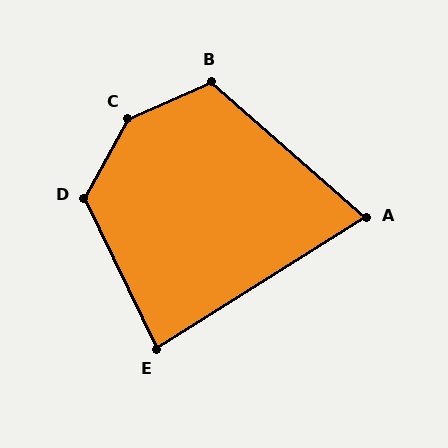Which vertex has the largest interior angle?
C, at approximately 143 degrees.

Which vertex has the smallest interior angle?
A, at approximately 73 degrees.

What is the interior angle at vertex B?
Approximately 115 degrees (obtuse).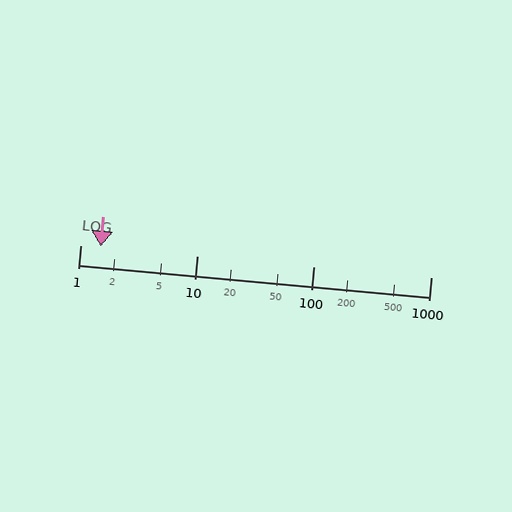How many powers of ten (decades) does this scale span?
The scale spans 3 decades, from 1 to 1000.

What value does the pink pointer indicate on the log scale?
The pointer indicates approximately 1.5.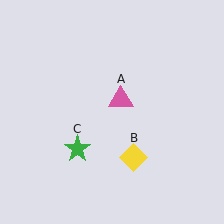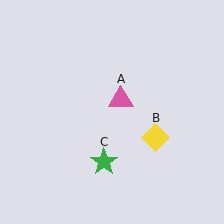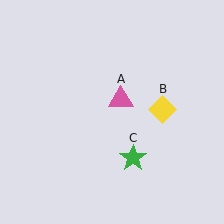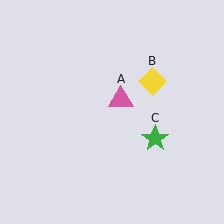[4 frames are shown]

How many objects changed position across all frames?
2 objects changed position: yellow diamond (object B), green star (object C).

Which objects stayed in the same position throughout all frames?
Pink triangle (object A) remained stationary.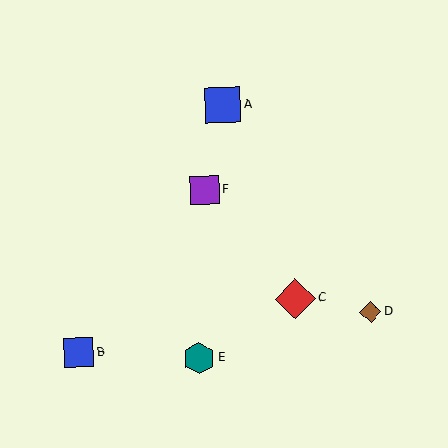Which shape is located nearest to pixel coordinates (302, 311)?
The red diamond (labeled C) at (295, 299) is nearest to that location.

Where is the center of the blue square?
The center of the blue square is at (223, 105).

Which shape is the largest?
The red diamond (labeled C) is the largest.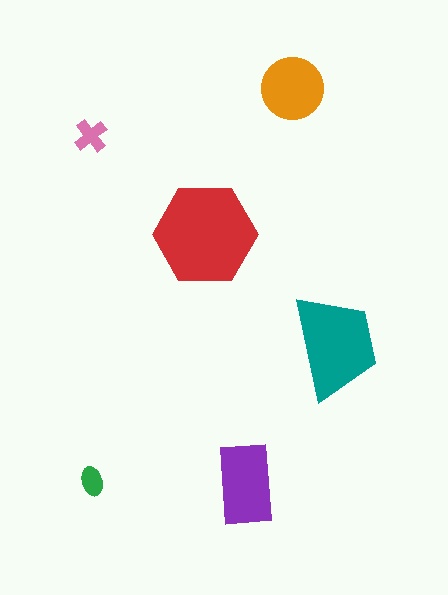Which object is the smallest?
The green ellipse.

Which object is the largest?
The red hexagon.